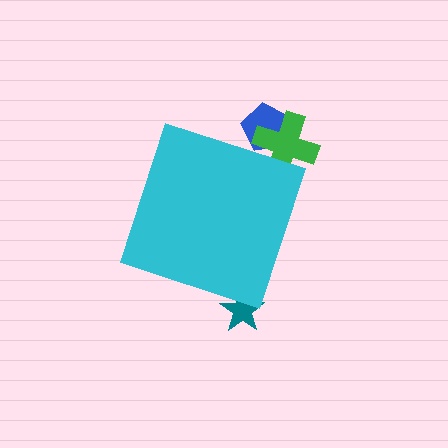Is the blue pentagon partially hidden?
Yes, the blue pentagon is partially hidden behind the cyan diamond.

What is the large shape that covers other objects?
A cyan diamond.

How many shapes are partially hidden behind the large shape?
3 shapes are partially hidden.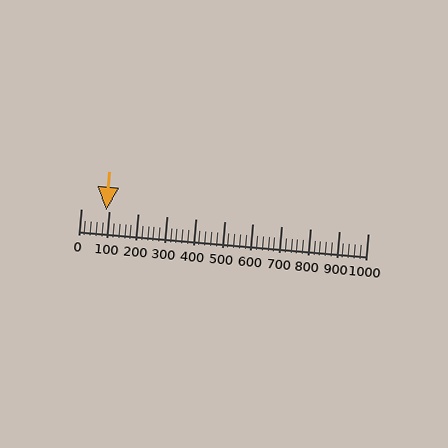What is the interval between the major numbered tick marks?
The major tick marks are spaced 100 units apart.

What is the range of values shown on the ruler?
The ruler shows values from 0 to 1000.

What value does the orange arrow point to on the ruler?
The orange arrow points to approximately 89.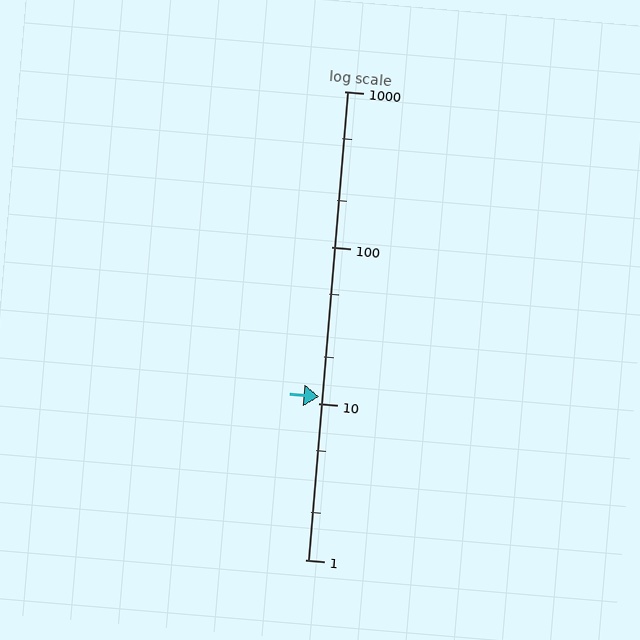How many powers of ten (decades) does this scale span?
The scale spans 3 decades, from 1 to 1000.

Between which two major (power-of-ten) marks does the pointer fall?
The pointer is between 10 and 100.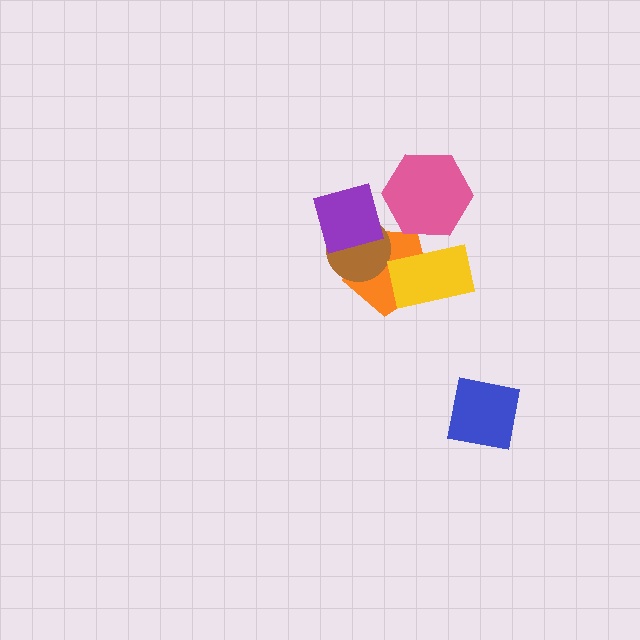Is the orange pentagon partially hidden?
Yes, it is partially covered by another shape.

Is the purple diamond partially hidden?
No, no other shape covers it.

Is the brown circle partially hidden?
Yes, it is partially covered by another shape.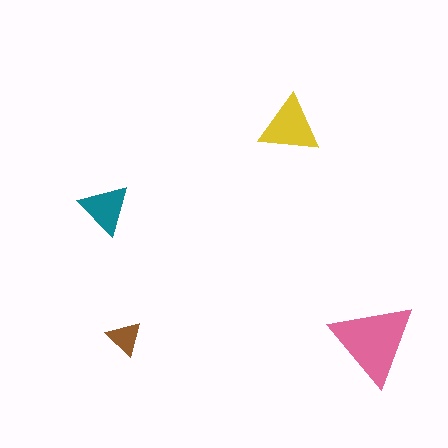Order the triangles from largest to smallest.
the pink one, the yellow one, the teal one, the brown one.